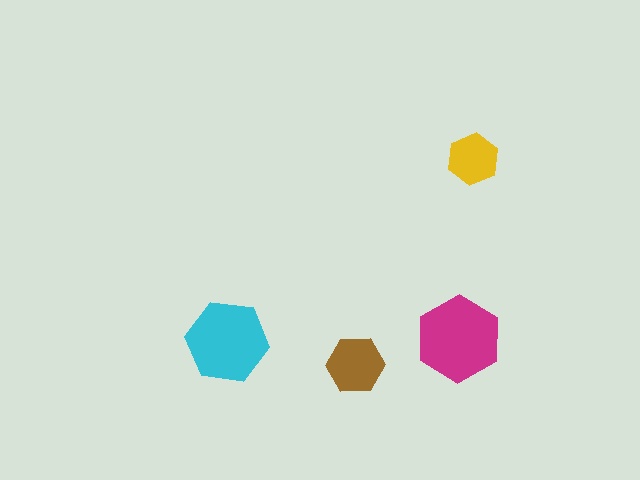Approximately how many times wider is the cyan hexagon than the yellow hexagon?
About 1.5 times wider.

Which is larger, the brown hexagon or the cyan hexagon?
The cyan one.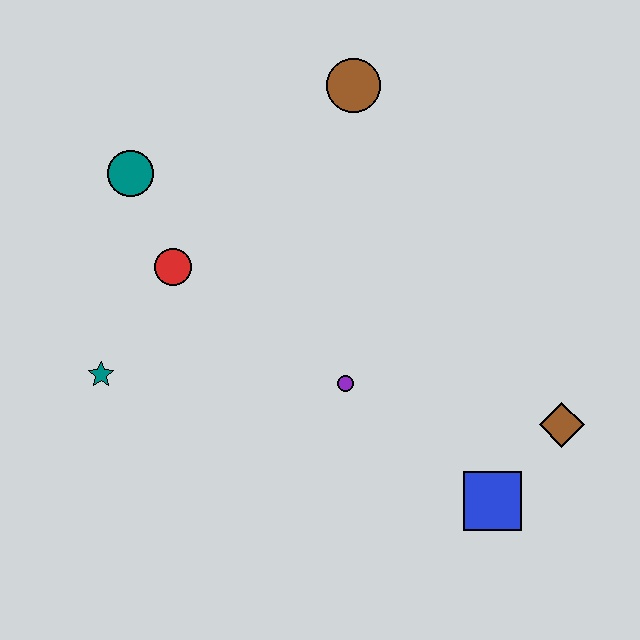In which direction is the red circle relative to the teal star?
The red circle is above the teal star.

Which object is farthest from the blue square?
The teal circle is farthest from the blue square.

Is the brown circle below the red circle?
No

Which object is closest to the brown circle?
The teal circle is closest to the brown circle.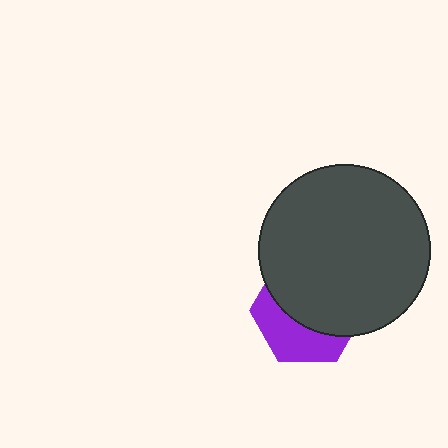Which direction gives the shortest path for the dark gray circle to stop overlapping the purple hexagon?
Moving up gives the shortest separation.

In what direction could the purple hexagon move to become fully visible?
The purple hexagon could move down. That would shift it out from behind the dark gray circle entirely.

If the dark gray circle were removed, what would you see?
You would see the complete purple hexagon.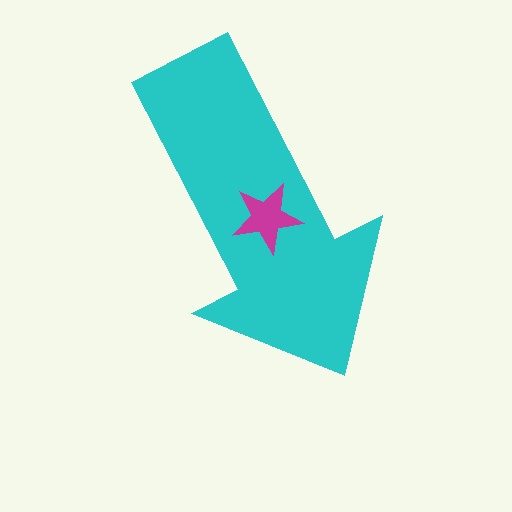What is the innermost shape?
The magenta star.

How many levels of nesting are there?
2.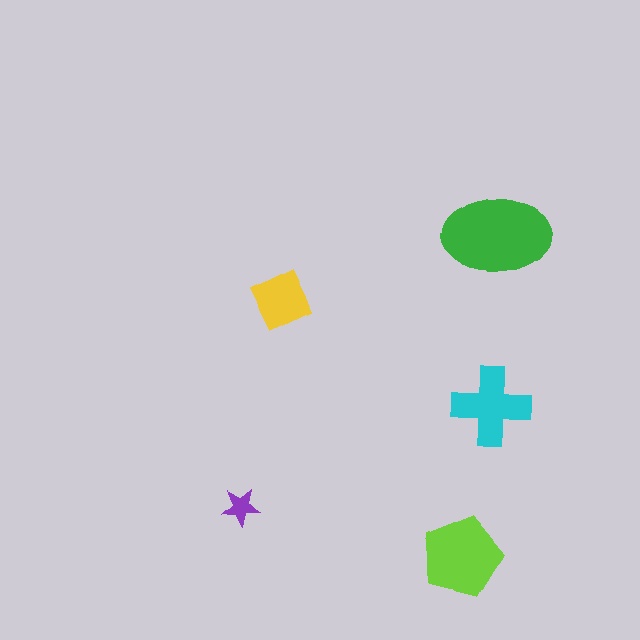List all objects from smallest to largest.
The purple star, the yellow diamond, the cyan cross, the lime pentagon, the green ellipse.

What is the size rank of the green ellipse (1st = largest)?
1st.